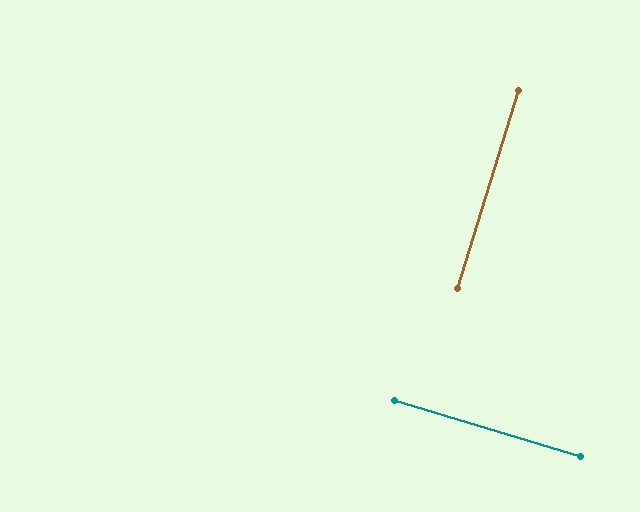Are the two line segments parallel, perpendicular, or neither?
Perpendicular — they meet at approximately 89°.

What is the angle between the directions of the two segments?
Approximately 89 degrees.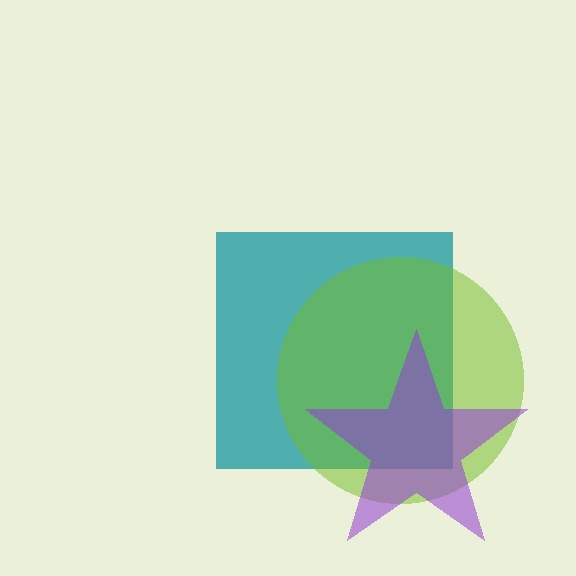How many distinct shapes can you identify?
There are 3 distinct shapes: a teal square, a lime circle, a purple star.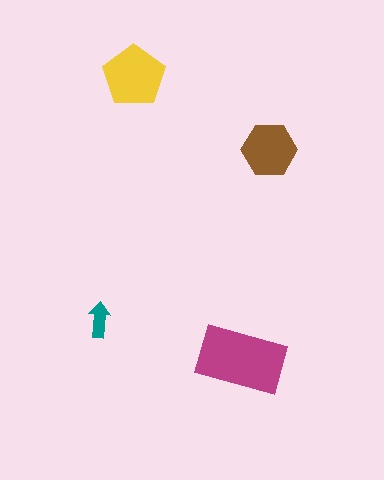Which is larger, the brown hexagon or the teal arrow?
The brown hexagon.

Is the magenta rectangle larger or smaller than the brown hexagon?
Larger.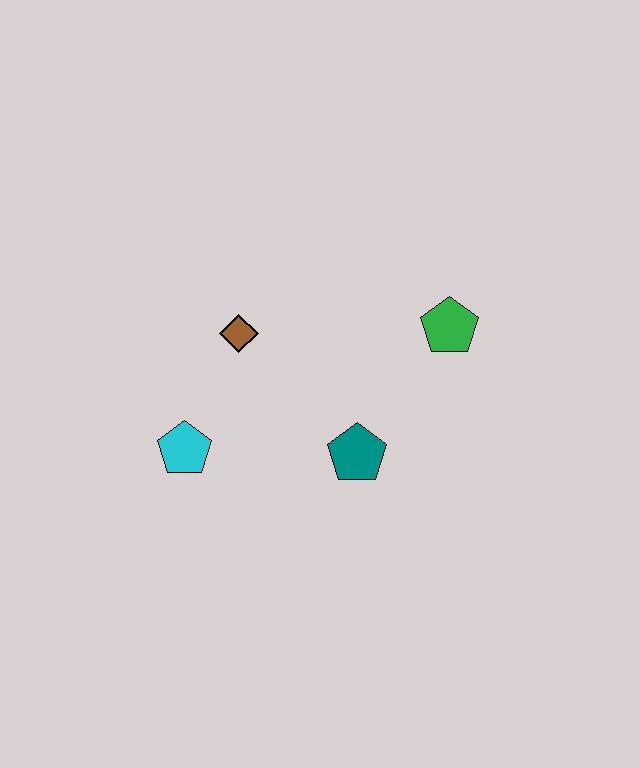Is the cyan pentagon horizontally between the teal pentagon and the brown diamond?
No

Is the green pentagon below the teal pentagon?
No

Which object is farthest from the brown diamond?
The green pentagon is farthest from the brown diamond.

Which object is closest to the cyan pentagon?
The brown diamond is closest to the cyan pentagon.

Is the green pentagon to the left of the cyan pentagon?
No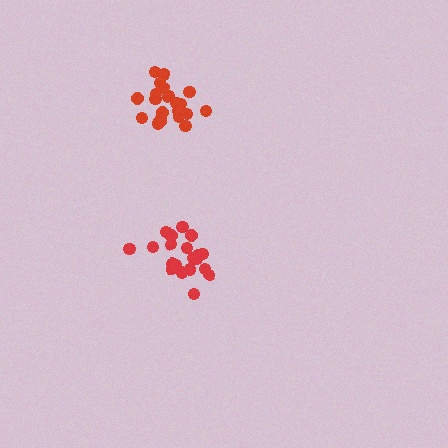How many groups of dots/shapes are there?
There are 2 groups.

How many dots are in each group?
Group 1: 20 dots, Group 2: 21 dots (41 total).